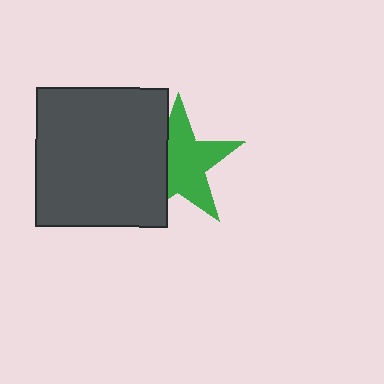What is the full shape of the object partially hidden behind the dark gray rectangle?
The partially hidden object is a green star.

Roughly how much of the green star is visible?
About half of it is visible (roughly 65%).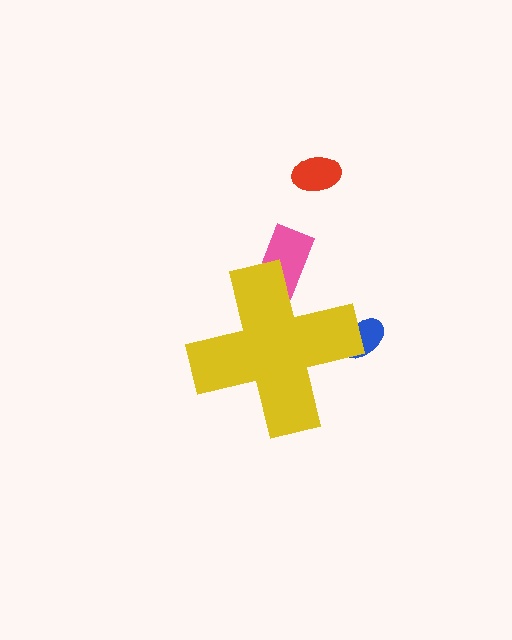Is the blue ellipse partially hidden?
Yes, the blue ellipse is partially hidden behind the yellow cross.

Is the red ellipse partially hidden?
No, the red ellipse is fully visible.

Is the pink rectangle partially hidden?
Yes, the pink rectangle is partially hidden behind the yellow cross.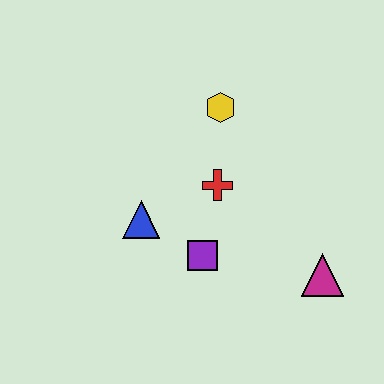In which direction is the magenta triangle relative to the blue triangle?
The magenta triangle is to the right of the blue triangle.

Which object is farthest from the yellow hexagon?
The magenta triangle is farthest from the yellow hexagon.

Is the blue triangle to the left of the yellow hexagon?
Yes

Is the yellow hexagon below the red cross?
No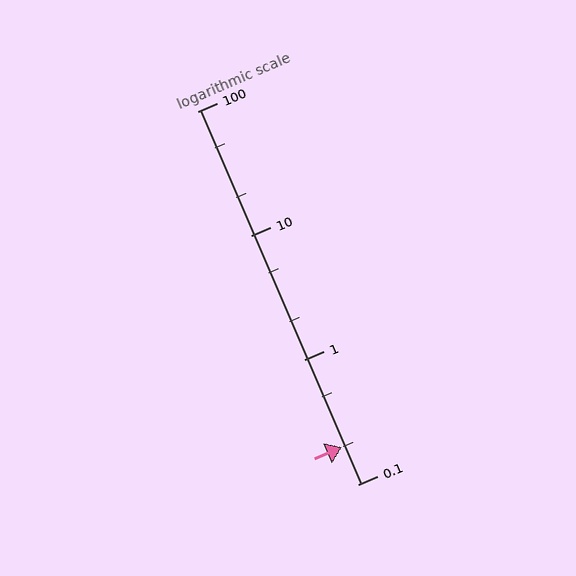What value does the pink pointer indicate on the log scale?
The pointer indicates approximately 0.2.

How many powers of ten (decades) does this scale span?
The scale spans 3 decades, from 0.1 to 100.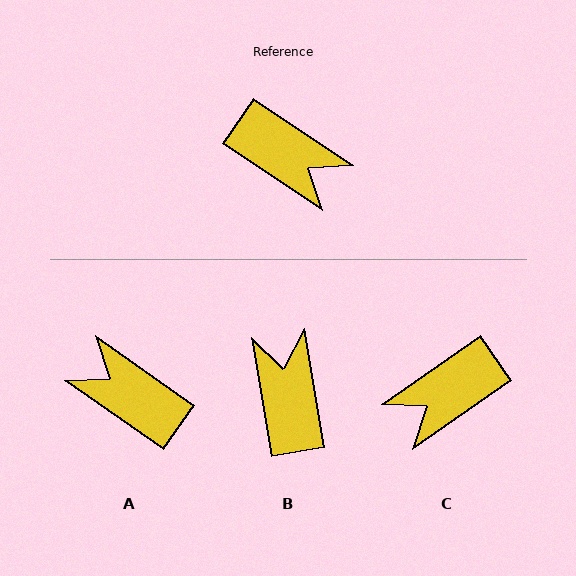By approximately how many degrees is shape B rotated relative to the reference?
Approximately 133 degrees counter-clockwise.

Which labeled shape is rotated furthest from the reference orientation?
A, about 179 degrees away.